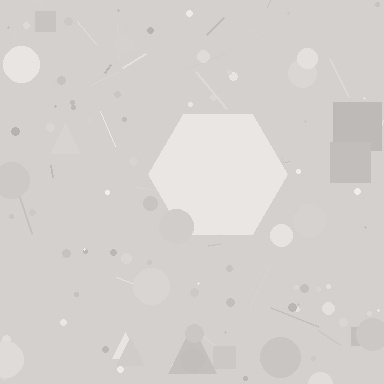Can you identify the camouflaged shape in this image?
The camouflaged shape is a hexagon.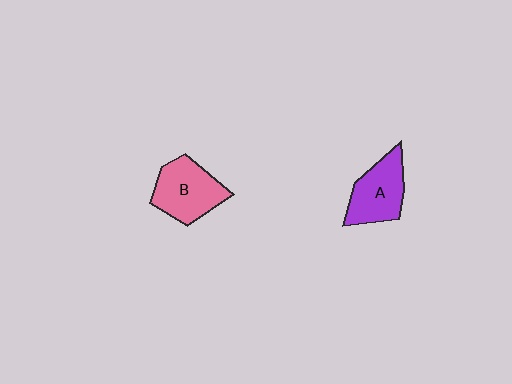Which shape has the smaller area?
Shape A (purple).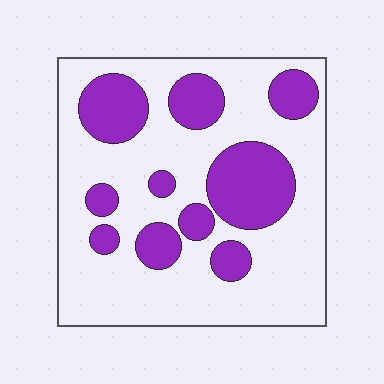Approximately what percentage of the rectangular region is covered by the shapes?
Approximately 30%.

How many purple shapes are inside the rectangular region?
10.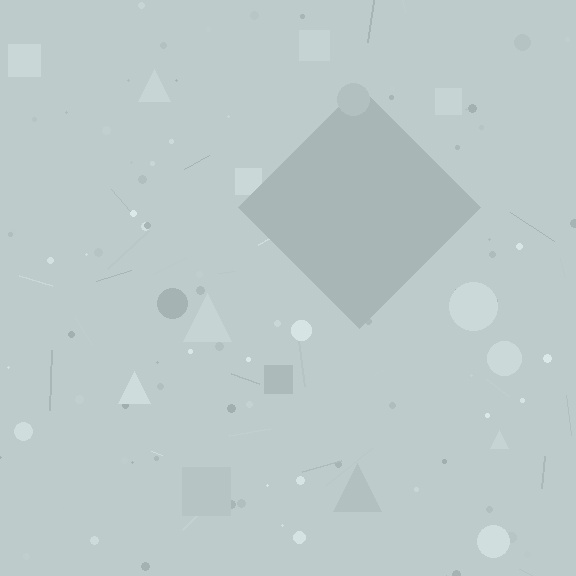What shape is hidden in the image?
A diamond is hidden in the image.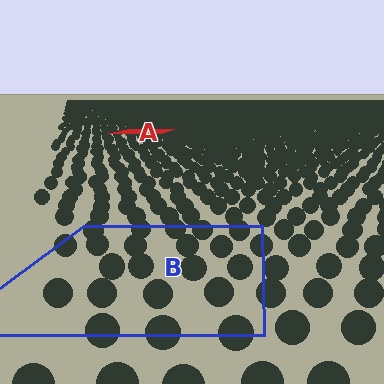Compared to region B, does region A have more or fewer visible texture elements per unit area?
Region A has more texture elements per unit area — they are packed more densely because it is farther away.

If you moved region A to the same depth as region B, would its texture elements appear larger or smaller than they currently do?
They would appear larger. At a closer depth, the same texture elements are projected at a bigger on-screen size.